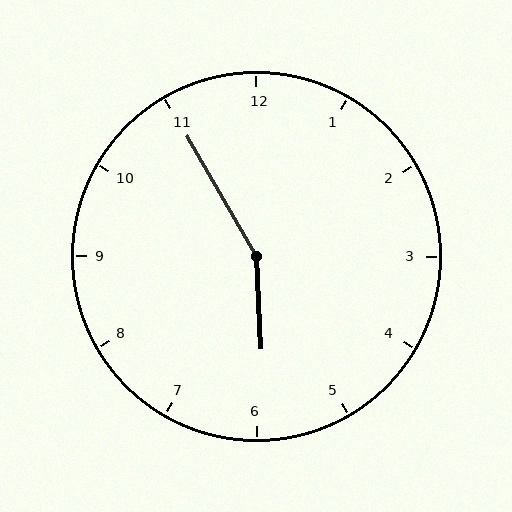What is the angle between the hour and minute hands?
Approximately 152 degrees.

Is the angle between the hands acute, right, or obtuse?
It is obtuse.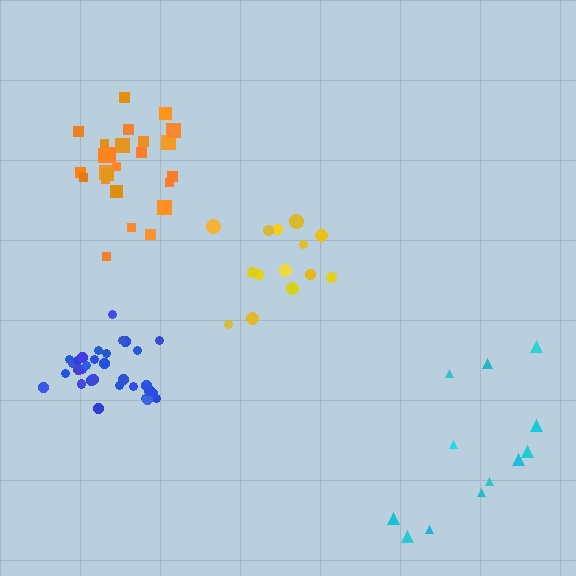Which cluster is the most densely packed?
Blue.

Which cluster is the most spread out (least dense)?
Cyan.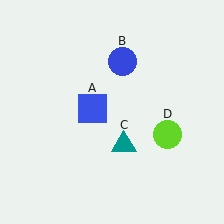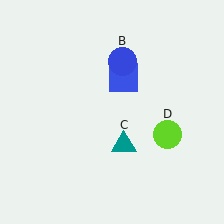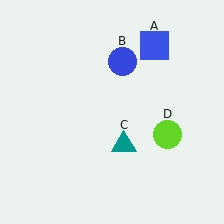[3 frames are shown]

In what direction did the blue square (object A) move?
The blue square (object A) moved up and to the right.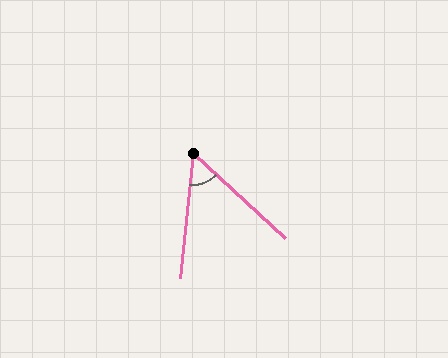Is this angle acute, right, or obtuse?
It is acute.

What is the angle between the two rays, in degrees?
Approximately 53 degrees.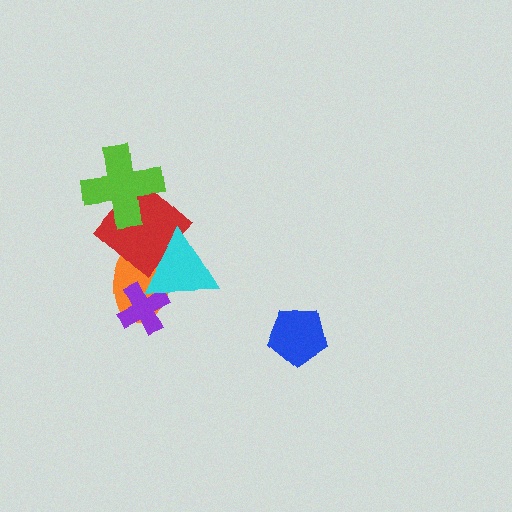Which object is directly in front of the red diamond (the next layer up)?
The lime cross is directly in front of the red diamond.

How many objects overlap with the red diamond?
3 objects overlap with the red diamond.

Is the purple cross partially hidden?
Yes, it is partially covered by another shape.